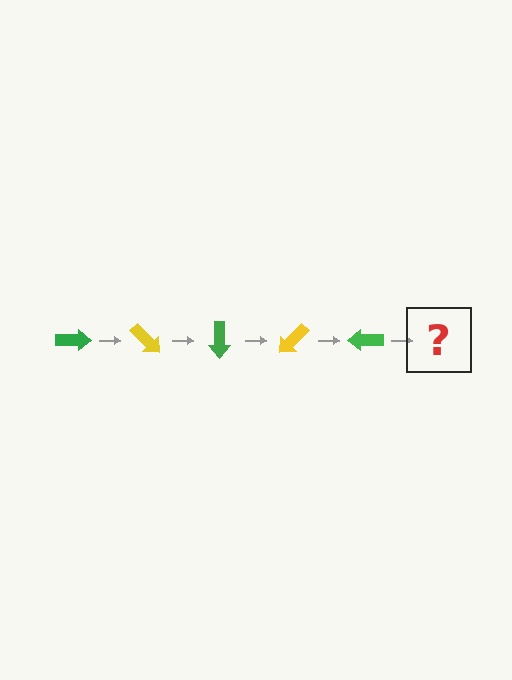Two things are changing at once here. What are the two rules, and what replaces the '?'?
The two rules are that it rotates 45 degrees each step and the color cycles through green and yellow. The '?' should be a yellow arrow, rotated 225 degrees from the start.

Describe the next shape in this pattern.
It should be a yellow arrow, rotated 225 degrees from the start.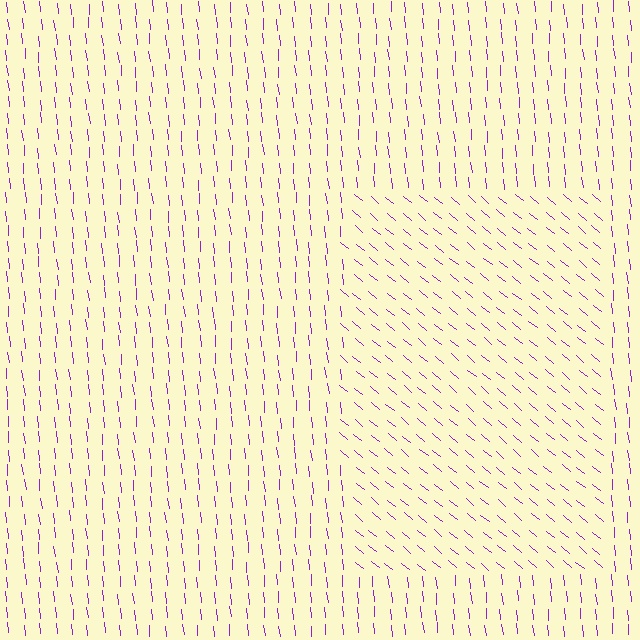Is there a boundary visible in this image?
Yes, there is a texture boundary formed by a change in line orientation.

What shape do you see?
I see a rectangle.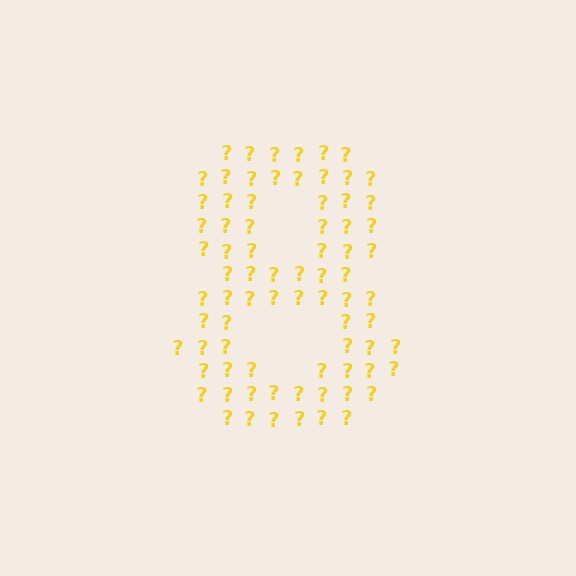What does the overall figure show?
The overall figure shows the digit 8.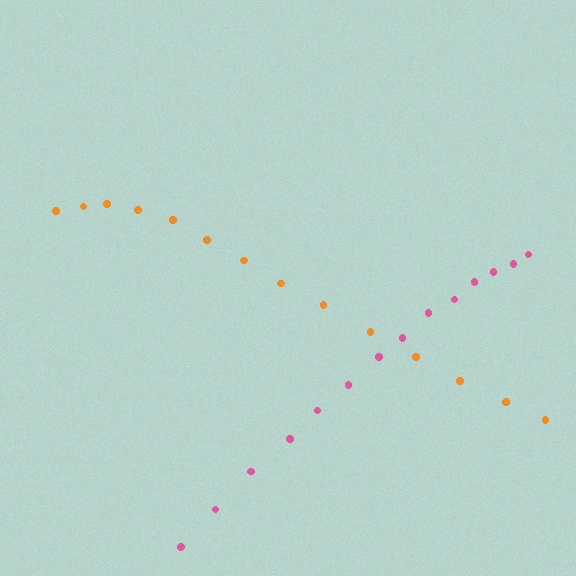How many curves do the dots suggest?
There are 2 distinct paths.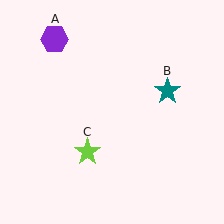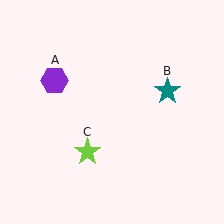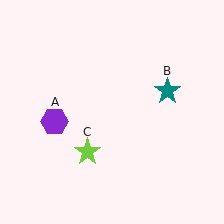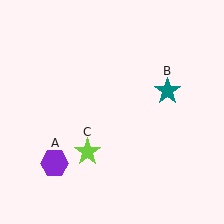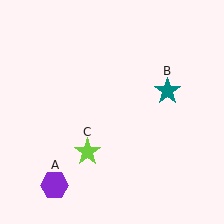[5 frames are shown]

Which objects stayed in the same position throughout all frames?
Teal star (object B) and lime star (object C) remained stationary.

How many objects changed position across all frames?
1 object changed position: purple hexagon (object A).